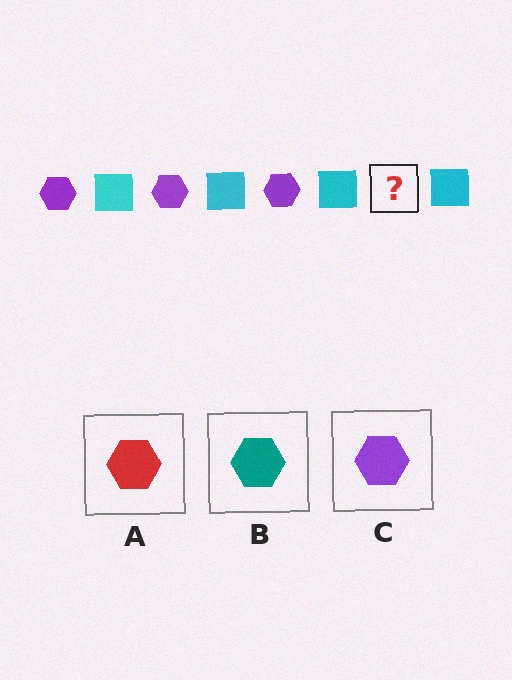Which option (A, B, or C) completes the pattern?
C.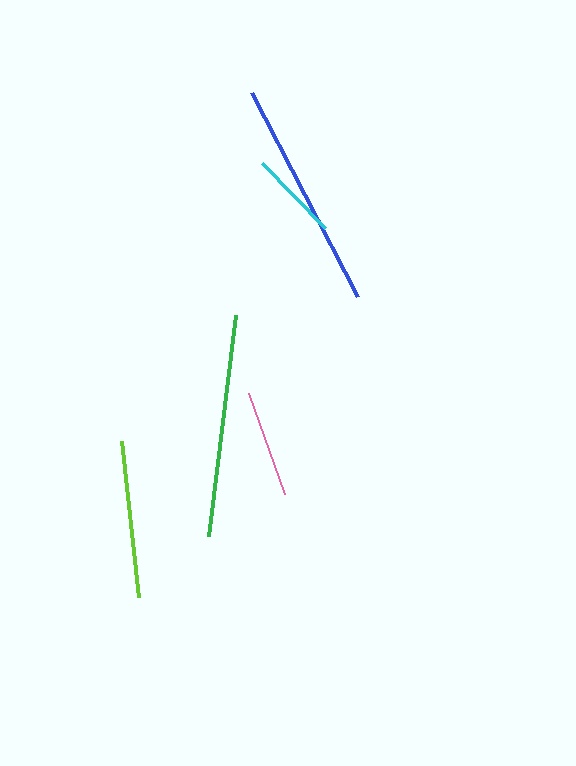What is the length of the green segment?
The green segment is approximately 223 pixels long.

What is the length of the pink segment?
The pink segment is approximately 107 pixels long.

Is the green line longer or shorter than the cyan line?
The green line is longer than the cyan line.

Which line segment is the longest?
The blue line is the longest at approximately 230 pixels.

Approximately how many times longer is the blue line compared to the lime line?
The blue line is approximately 1.5 times the length of the lime line.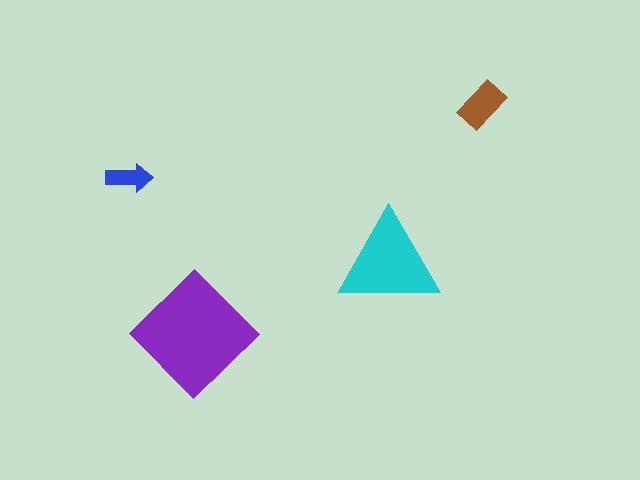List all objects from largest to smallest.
The purple diamond, the cyan triangle, the brown rectangle, the blue arrow.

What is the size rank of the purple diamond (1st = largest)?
1st.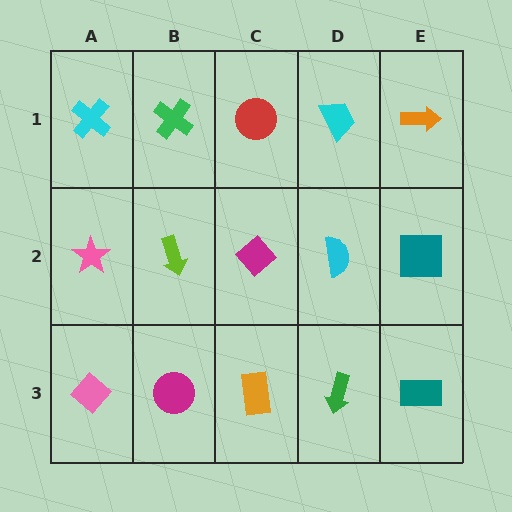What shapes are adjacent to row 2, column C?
A red circle (row 1, column C), an orange rectangle (row 3, column C), a lime arrow (row 2, column B), a cyan semicircle (row 2, column D).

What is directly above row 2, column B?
A green cross.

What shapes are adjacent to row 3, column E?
A teal square (row 2, column E), a green arrow (row 3, column D).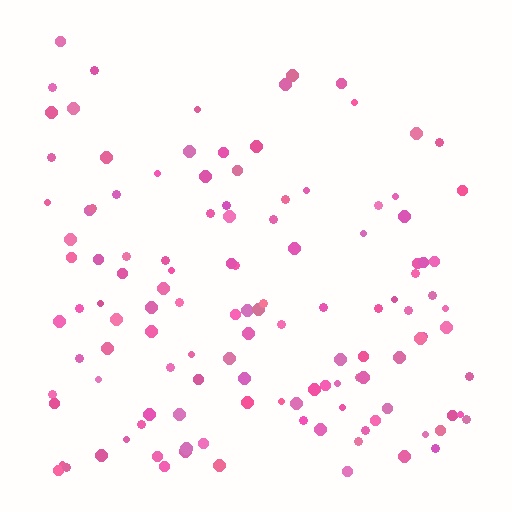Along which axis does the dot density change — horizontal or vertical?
Vertical.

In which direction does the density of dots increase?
From top to bottom, with the bottom side densest.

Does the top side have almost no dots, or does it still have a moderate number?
Still a moderate number, just noticeably fewer than the bottom.